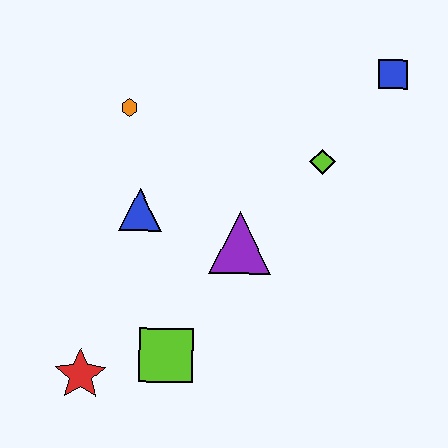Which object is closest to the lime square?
The red star is closest to the lime square.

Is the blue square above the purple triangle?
Yes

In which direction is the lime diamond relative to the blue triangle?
The lime diamond is to the right of the blue triangle.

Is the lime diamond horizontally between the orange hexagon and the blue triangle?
No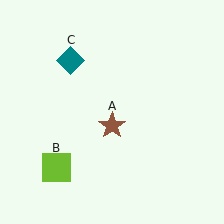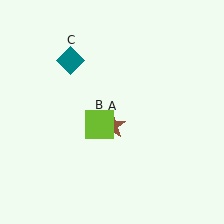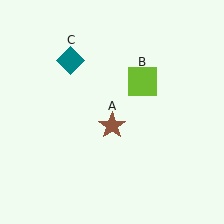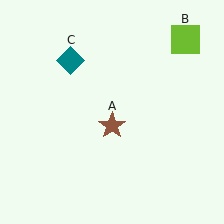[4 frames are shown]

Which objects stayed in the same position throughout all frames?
Brown star (object A) and teal diamond (object C) remained stationary.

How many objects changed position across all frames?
1 object changed position: lime square (object B).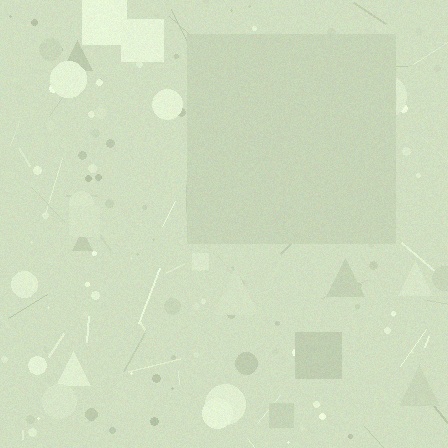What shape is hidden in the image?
A square is hidden in the image.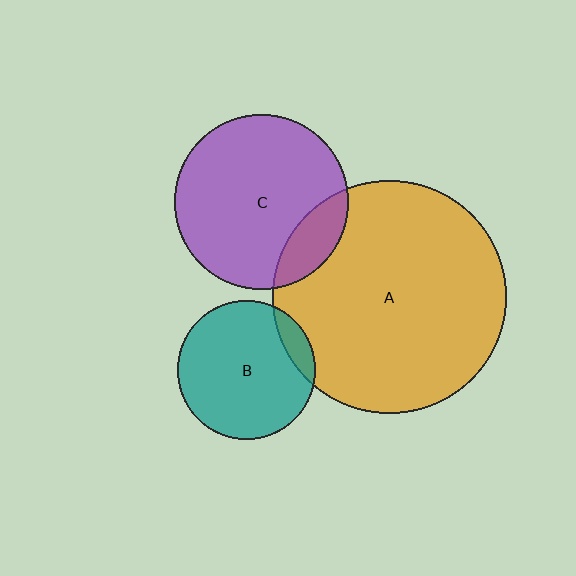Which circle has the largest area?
Circle A (orange).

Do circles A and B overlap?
Yes.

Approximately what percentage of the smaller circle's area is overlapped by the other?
Approximately 10%.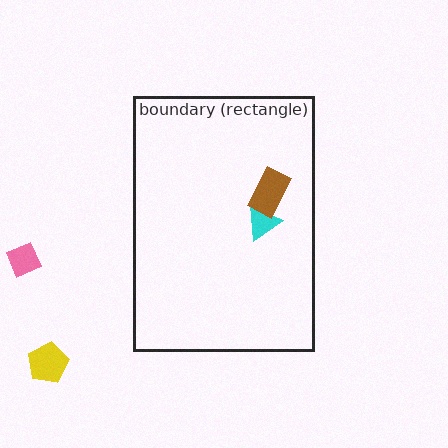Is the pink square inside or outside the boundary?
Outside.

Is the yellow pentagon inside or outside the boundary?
Outside.